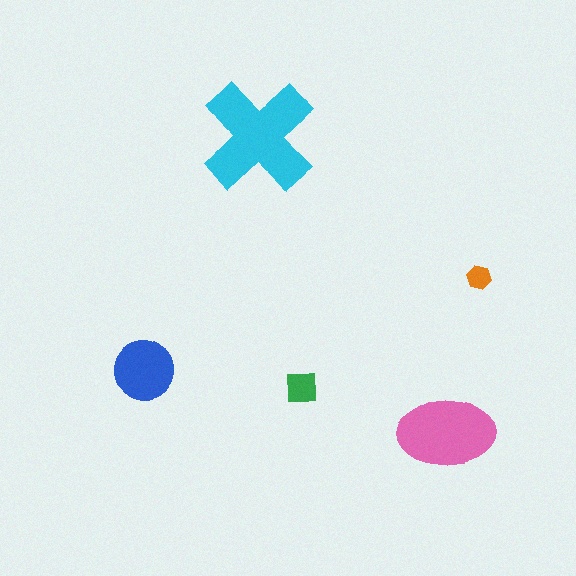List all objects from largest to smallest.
The cyan cross, the pink ellipse, the blue circle, the green square, the orange hexagon.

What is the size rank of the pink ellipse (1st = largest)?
2nd.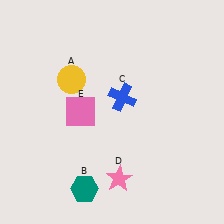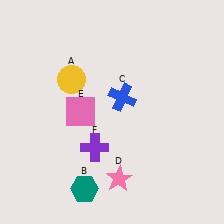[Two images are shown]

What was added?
A purple cross (F) was added in Image 2.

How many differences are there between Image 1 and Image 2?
There is 1 difference between the two images.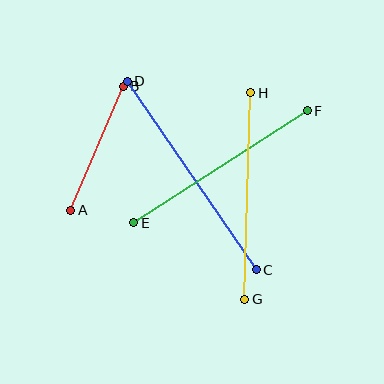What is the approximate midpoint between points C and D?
The midpoint is at approximately (192, 176) pixels.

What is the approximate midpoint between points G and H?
The midpoint is at approximately (248, 196) pixels.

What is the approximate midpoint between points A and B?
The midpoint is at approximately (97, 148) pixels.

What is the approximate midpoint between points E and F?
The midpoint is at approximately (221, 167) pixels.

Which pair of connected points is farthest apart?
Points C and D are farthest apart.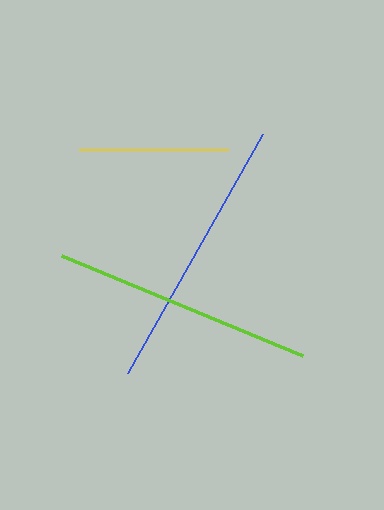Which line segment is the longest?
The blue line is the longest at approximately 275 pixels.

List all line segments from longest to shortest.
From longest to shortest: blue, lime, yellow.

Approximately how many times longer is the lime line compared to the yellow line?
The lime line is approximately 1.8 times the length of the yellow line.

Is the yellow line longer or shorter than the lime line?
The lime line is longer than the yellow line.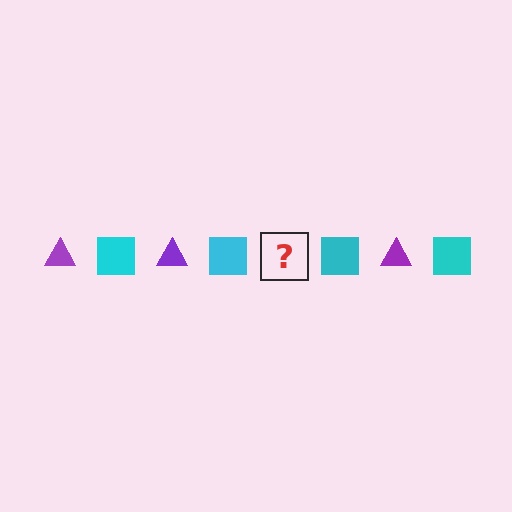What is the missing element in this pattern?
The missing element is a purple triangle.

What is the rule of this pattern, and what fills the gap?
The rule is that the pattern alternates between purple triangle and cyan square. The gap should be filled with a purple triangle.